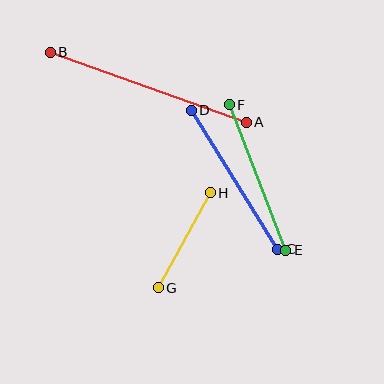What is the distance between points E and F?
The distance is approximately 156 pixels.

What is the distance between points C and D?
The distance is approximately 163 pixels.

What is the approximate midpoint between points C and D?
The midpoint is at approximately (234, 180) pixels.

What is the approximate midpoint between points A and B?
The midpoint is at approximately (148, 87) pixels.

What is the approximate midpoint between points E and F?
The midpoint is at approximately (257, 177) pixels.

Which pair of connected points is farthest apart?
Points A and B are farthest apart.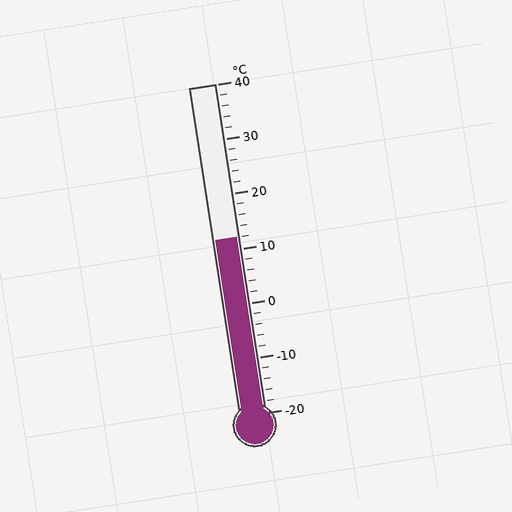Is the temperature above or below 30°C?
The temperature is below 30°C.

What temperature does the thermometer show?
The thermometer shows approximately 12°C.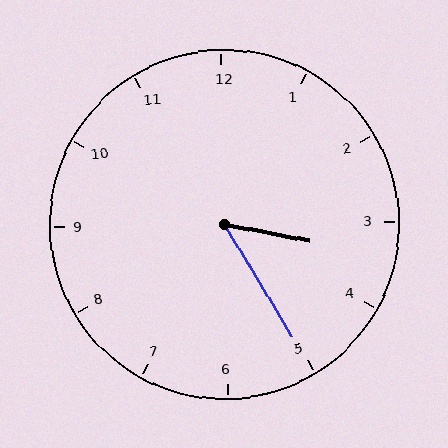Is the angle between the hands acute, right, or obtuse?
It is acute.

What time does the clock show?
3:25.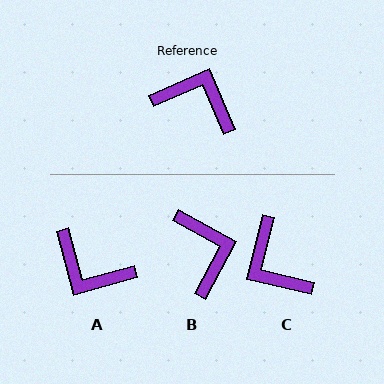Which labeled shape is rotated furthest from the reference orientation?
A, about 172 degrees away.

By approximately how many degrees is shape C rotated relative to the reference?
Approximately 143 degrees counter-clockwise.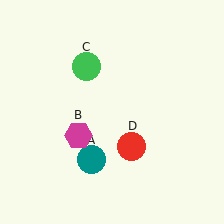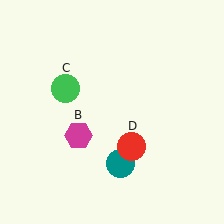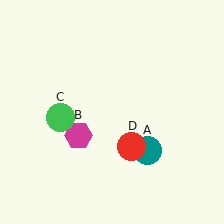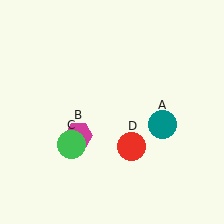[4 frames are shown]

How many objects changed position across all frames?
2 objects changed position: teal circle (object A), green circle (object C).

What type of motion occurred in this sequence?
The teal circle (object A), green circle (object C) rotated counterclockwise around the center of the scene.